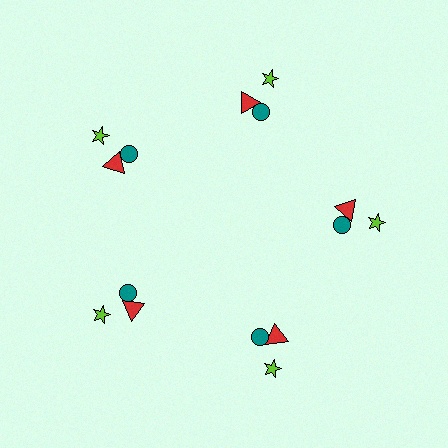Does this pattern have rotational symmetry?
Yes, this pattern has 5-fold rotational symmetry. It looks the same after rotating 72 degrees around the center.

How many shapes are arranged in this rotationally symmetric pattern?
There are 15 shapes, arranged in 5 groups of 3.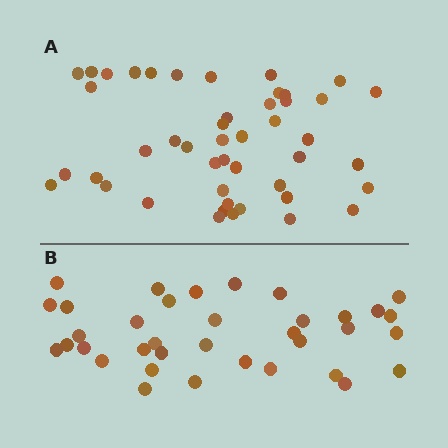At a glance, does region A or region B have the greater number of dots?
Region A (the top region) has more dots.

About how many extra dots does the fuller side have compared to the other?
Region A has roughly 10 or so more dots than region B.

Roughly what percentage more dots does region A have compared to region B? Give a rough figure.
About 30% more.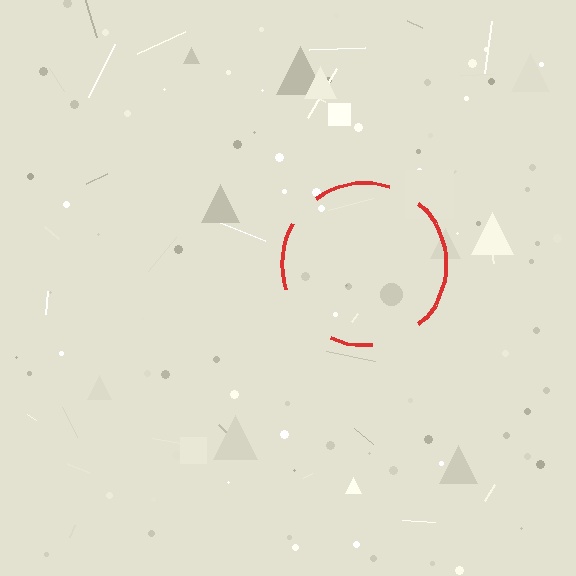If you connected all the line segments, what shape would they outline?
They would outline a circle.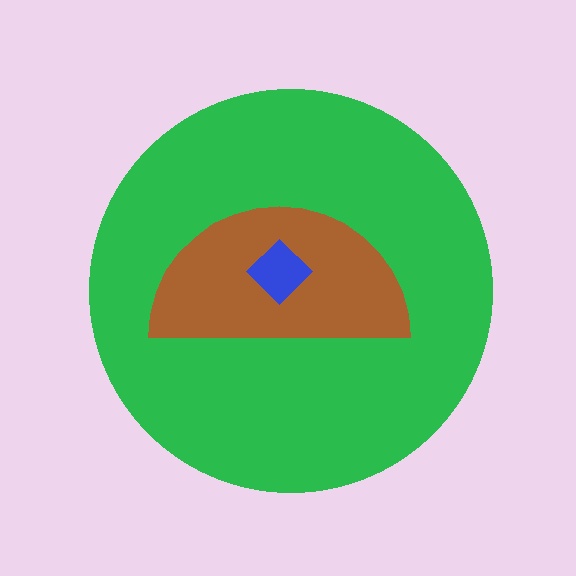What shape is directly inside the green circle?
The brown semicircle.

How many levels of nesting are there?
3.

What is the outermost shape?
The green circle.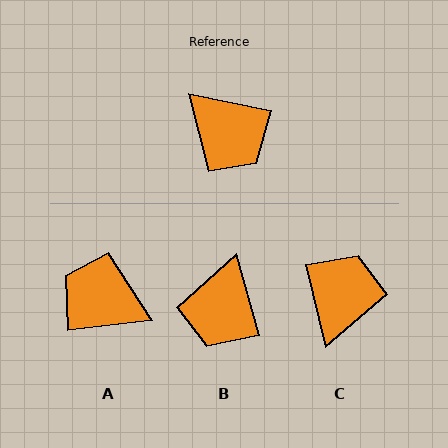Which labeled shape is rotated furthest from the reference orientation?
A, about 162 degrees away.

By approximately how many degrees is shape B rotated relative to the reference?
Approximately 62 degrees clockwise.